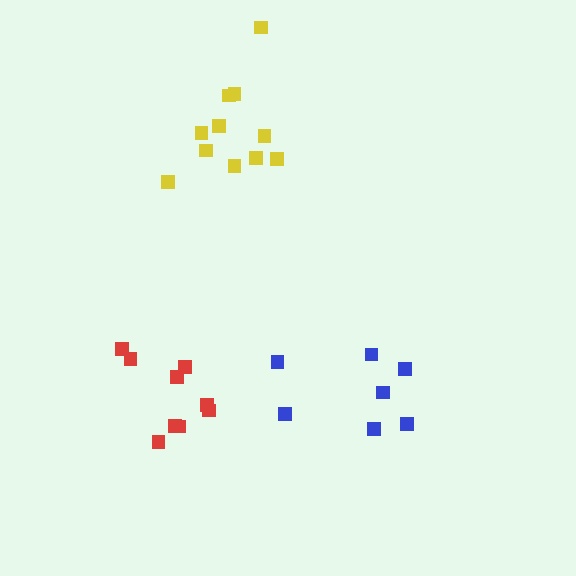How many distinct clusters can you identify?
There are 3 distinct clusters.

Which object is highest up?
The yellow cluster is topmost.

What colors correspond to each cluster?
The clusters are colored: red, blue, yellow.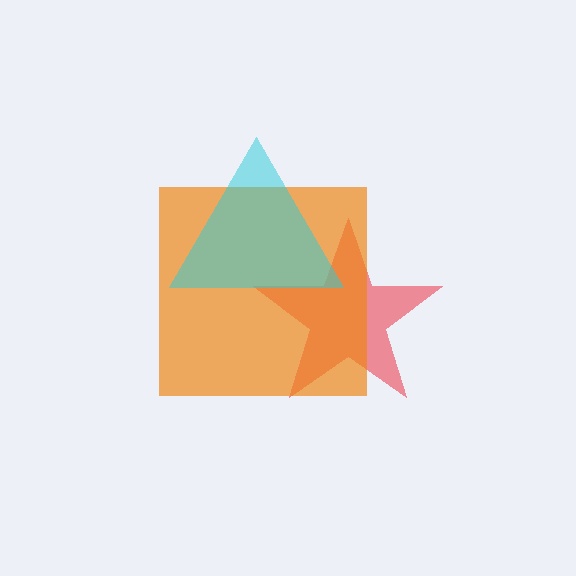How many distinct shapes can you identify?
There are 3 distinct shapes: a red star, an orange square, a cyan triangle.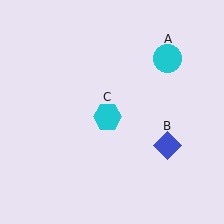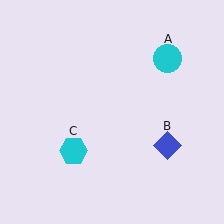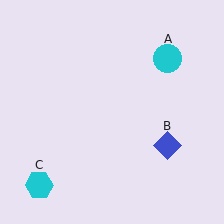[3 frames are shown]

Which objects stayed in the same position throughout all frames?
Cyan circle (object A) and blue diamond (object B) remained stationary.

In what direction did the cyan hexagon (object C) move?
The cyan hexagon (object C) moved down and to the left.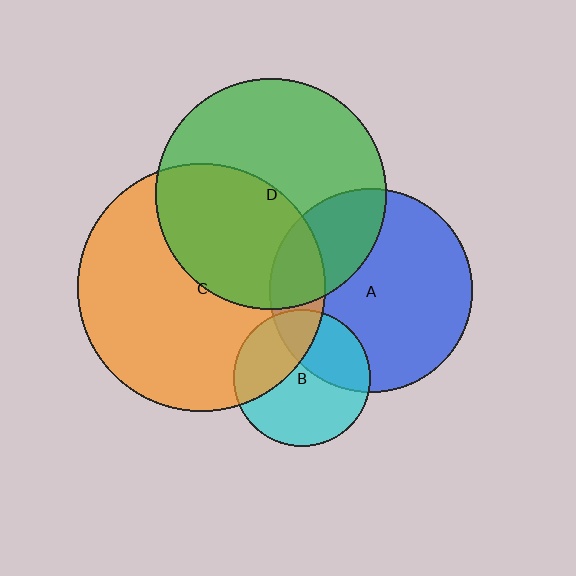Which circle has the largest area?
Circle C (orange).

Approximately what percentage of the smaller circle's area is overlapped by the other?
Approximately 30%.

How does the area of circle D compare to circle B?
Approximately 2.8 times.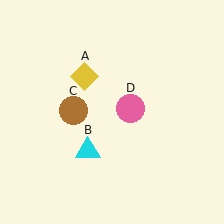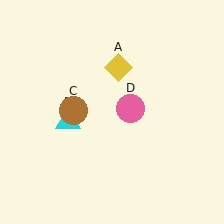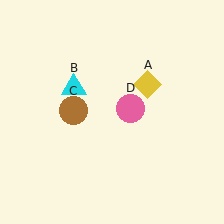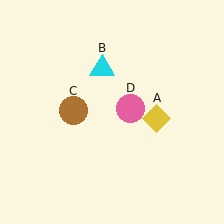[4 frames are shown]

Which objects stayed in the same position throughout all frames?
Brown circle (object C) and pink circle (object D) remained stationary.